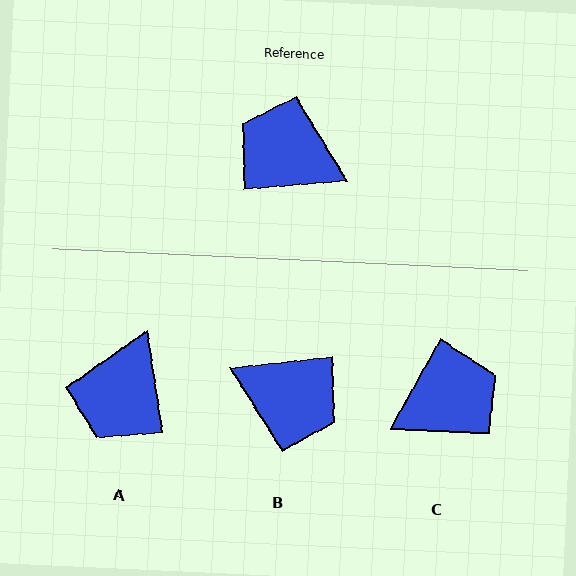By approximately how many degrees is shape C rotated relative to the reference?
Approximately 124 degrees clockwise.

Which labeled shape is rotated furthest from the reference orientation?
B, about 179 degrees away.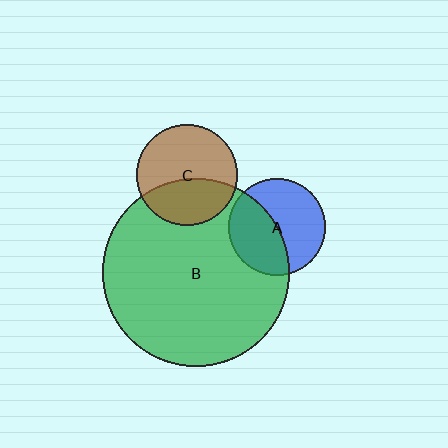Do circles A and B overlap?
Yes.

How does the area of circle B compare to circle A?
Approximately 3.8 times.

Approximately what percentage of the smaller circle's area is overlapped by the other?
Approximately 45%.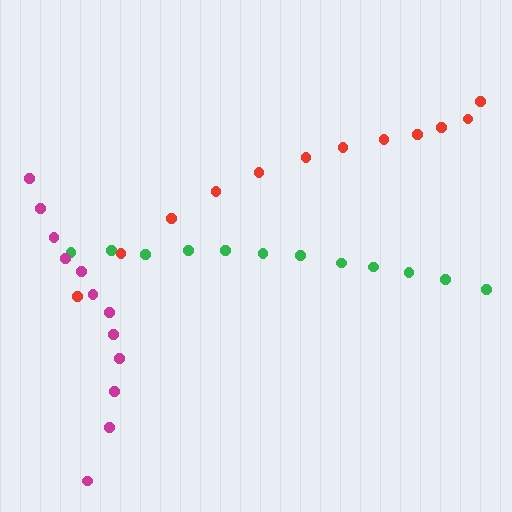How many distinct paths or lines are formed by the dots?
There are 3 distinct paths.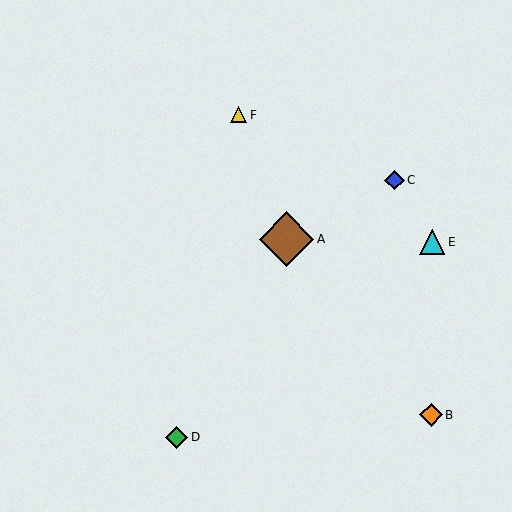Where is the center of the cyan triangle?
The center of the cyan triangle is at (432, 242).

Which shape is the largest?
The brown diamond (labeled A) is the largest.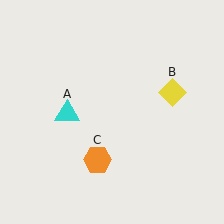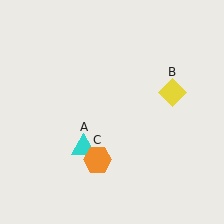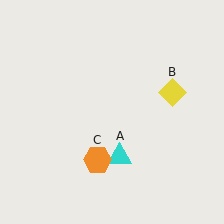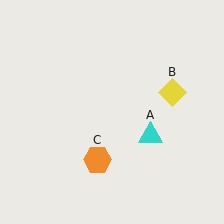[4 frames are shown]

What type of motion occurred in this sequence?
The cyan triangle (object A) rotated counterclockwise around the center of the scene.